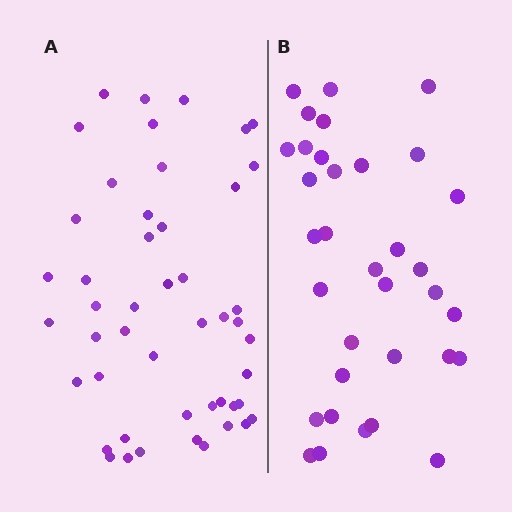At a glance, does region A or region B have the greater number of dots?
Region A (the left region) has more dots.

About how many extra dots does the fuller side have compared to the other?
Region A has approximately 15 more dots than region B.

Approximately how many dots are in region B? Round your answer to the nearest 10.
About 30 dots. (The exact count is 34, which rounds to 30.)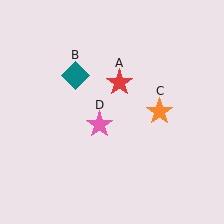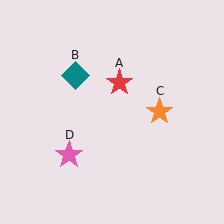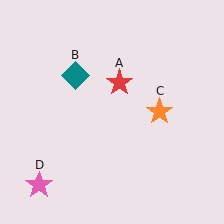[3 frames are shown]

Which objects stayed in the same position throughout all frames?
Red star (object A) and teal diamond (object B) and orange star (object C) remained stationary.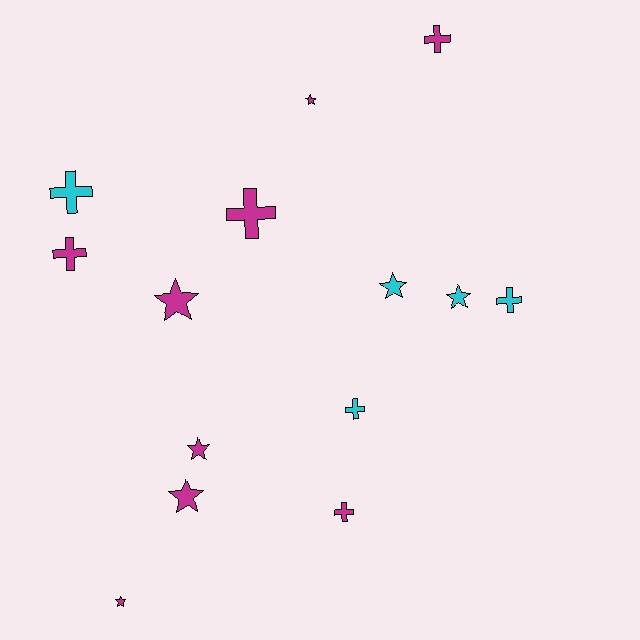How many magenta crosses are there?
There are 4 magenta crosses.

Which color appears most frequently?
Magenta, with 9 objects.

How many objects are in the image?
There are 14 objects.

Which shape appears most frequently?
Cross, with 7 objects.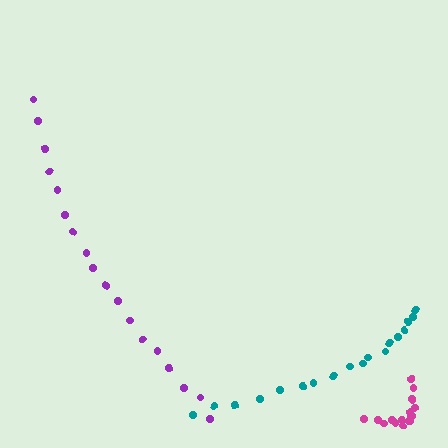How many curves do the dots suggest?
There are 3 distinct paths.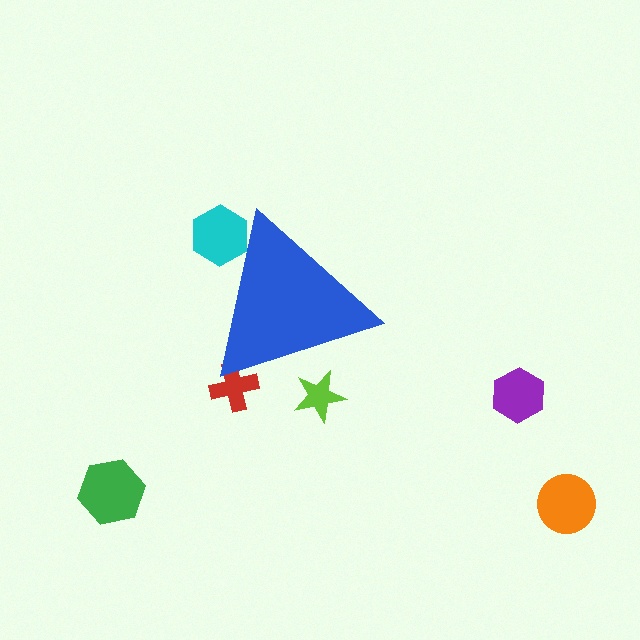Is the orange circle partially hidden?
No, the orange circle is fully visible.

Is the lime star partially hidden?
Yes, the lime star is partially hidden behind the blue triangle.